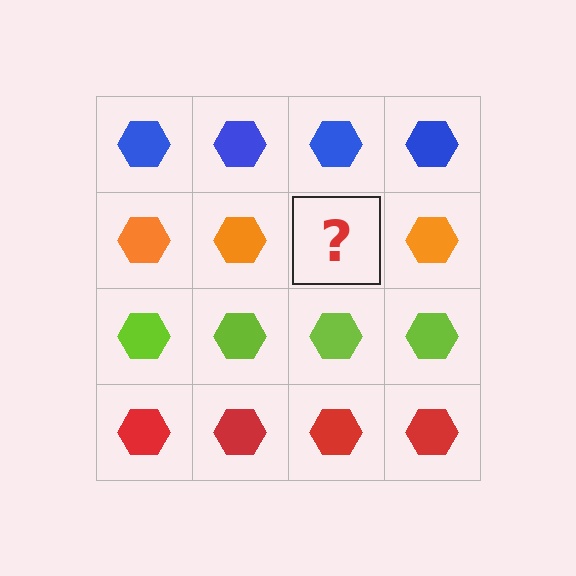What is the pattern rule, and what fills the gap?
The rule is that each row has a consistent color. The gap should be filled with an orange hexagon.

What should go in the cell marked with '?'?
The missing cell should contain an orange hexagon.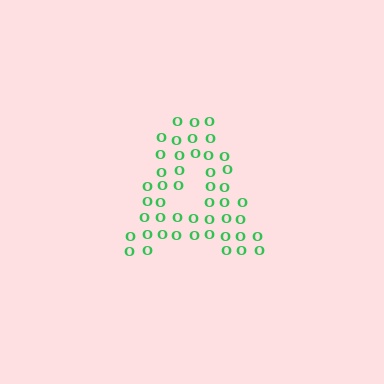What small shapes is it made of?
It is made of small letter O's.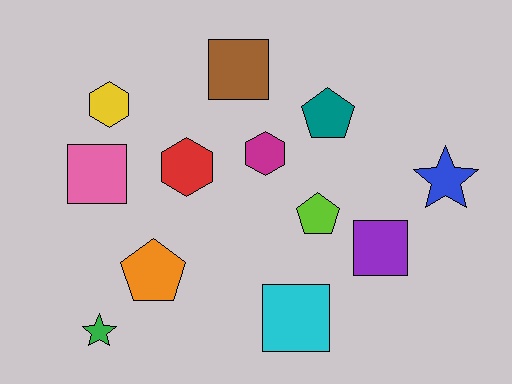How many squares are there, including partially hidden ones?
There are 4 squares.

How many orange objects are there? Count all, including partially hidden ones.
There is 1 orange object.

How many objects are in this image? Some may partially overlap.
There are 12 objects.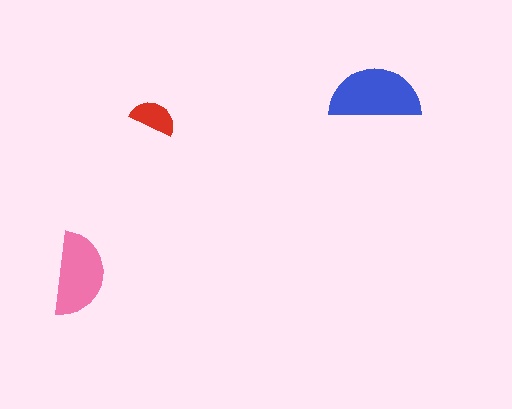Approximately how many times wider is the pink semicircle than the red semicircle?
About 2 times wider.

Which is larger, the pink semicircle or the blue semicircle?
The blue one.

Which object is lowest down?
The pink semicircle is bottommost.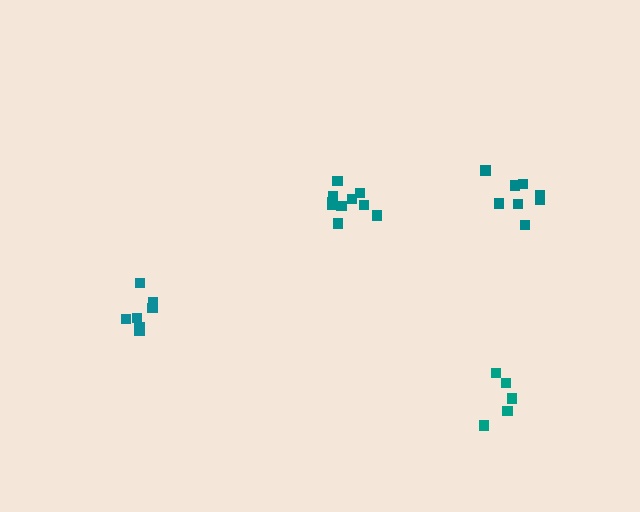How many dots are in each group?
Group 1: 7 dots, Group 2: 5 dots, Group 3: 8 dots, Group 4: 10 dots (30 total).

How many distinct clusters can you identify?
There are 4 distinct clusters.